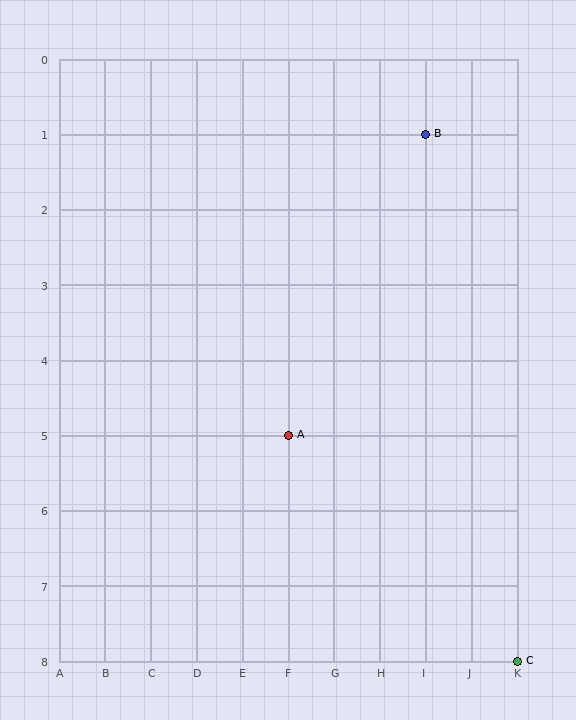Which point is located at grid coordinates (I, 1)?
Point B is at (I, 1).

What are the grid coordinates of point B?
Point B is at grid coordinates (I, 1).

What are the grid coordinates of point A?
Point A is at grid coordinates (F, 5).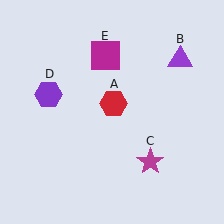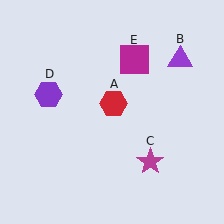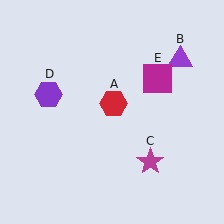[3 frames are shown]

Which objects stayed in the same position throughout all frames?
Red hexagon (object A) and purple triangle (object B) and magenta star (object C) and purple hexagon (object D) remained stationary.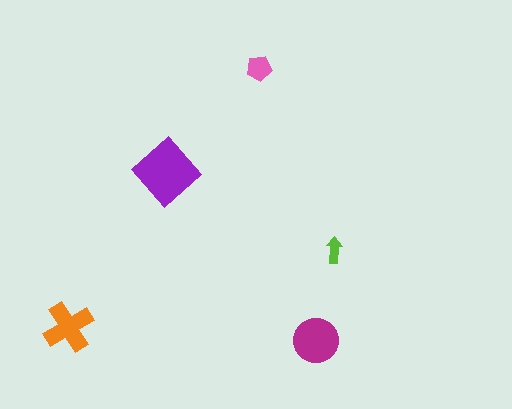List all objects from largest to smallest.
The purple diamond, the magenta circle, the orange cross, the pink pentagon, the lime arrow.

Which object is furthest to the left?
The orange cross is leftmost.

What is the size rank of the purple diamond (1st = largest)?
1st.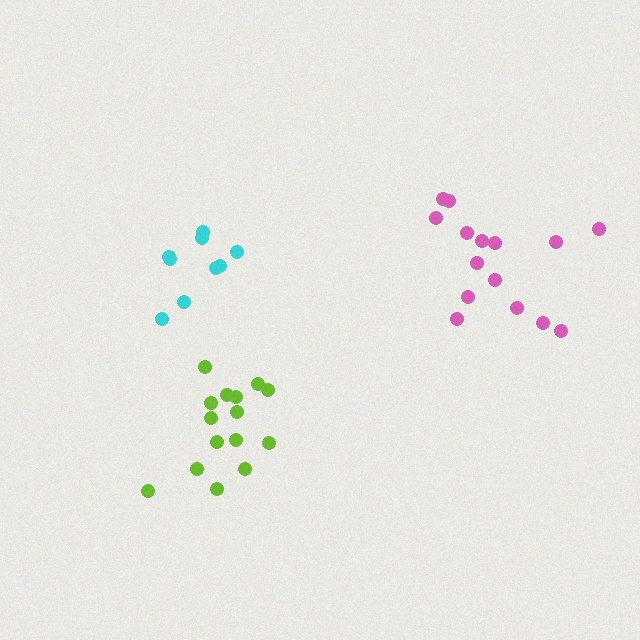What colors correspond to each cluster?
The clusters are colored: lime, cyan, pink.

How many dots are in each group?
Group 1: 15 dots, Group 2: 9 dots, Group 3: 15 dots (39 total).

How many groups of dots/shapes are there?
There are 3 groups.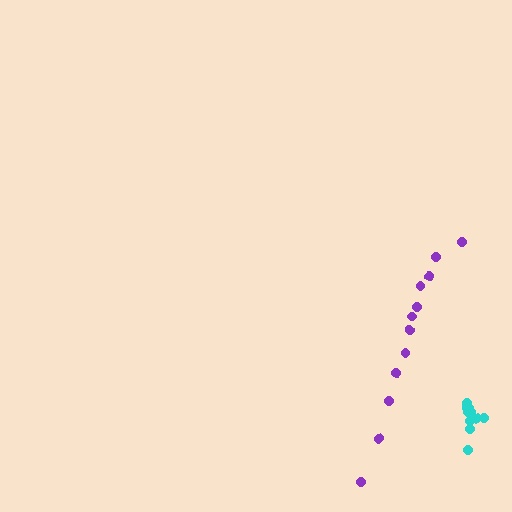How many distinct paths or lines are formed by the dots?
There are 2 distinct paths.